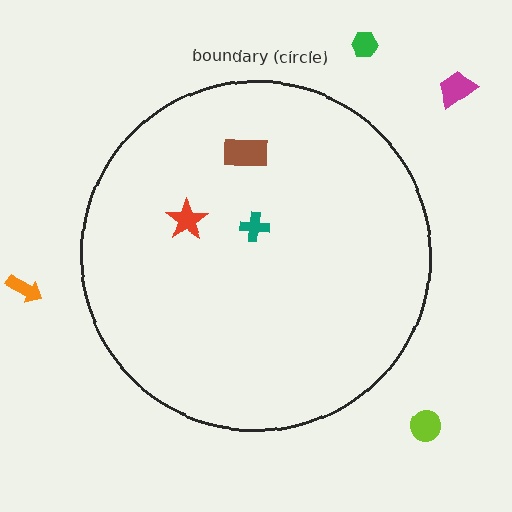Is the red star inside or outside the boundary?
Inside.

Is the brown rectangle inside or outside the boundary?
Inside.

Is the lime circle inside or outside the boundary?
Outside.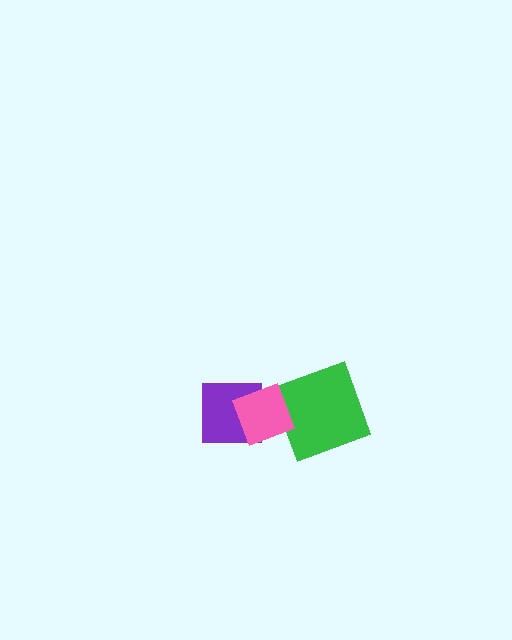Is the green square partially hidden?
Yes, it is partially covered by another shape.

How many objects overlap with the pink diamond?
2 objects overlap with the pink diamond.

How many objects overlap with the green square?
1 object overlaps with the green square.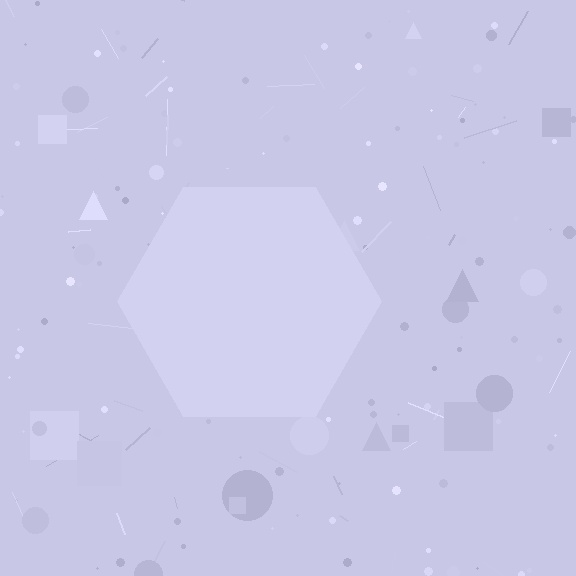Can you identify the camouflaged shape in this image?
The camouflaged shape is a hexagon.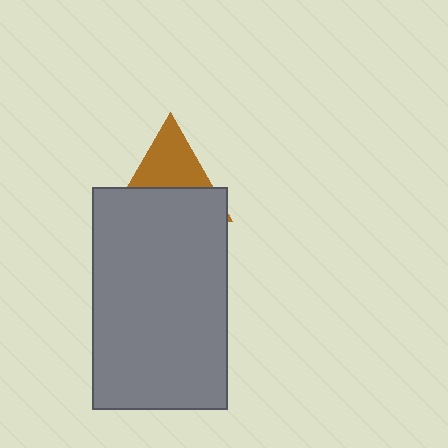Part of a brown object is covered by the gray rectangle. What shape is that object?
It is a triangle.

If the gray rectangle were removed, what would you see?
You would see the complete brown triangle.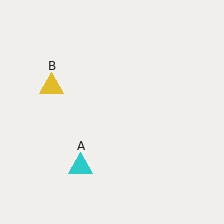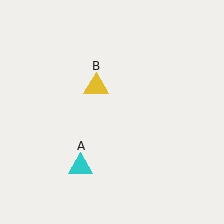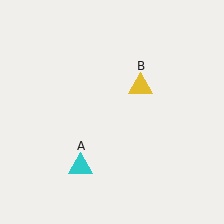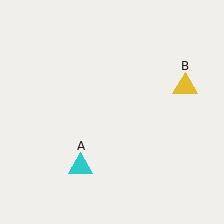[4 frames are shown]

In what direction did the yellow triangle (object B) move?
The yellow triangle (object B) moved right.